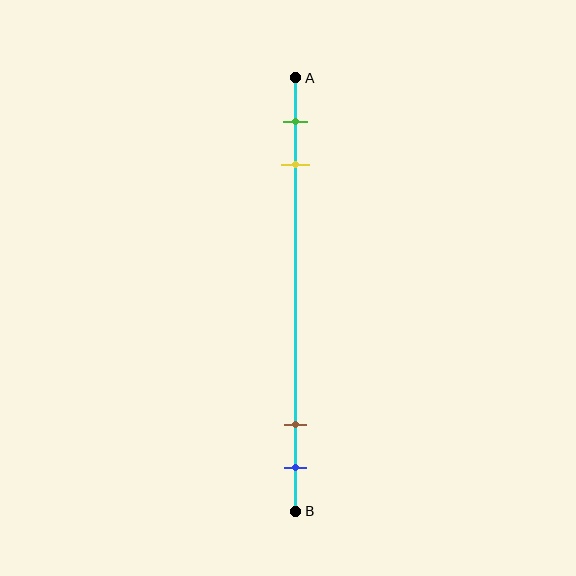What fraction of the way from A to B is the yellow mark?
The yellow mark is approximately 20% (0.2) of the way from A to B.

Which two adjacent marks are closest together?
The brown and blue marks are the closest adjacent pair.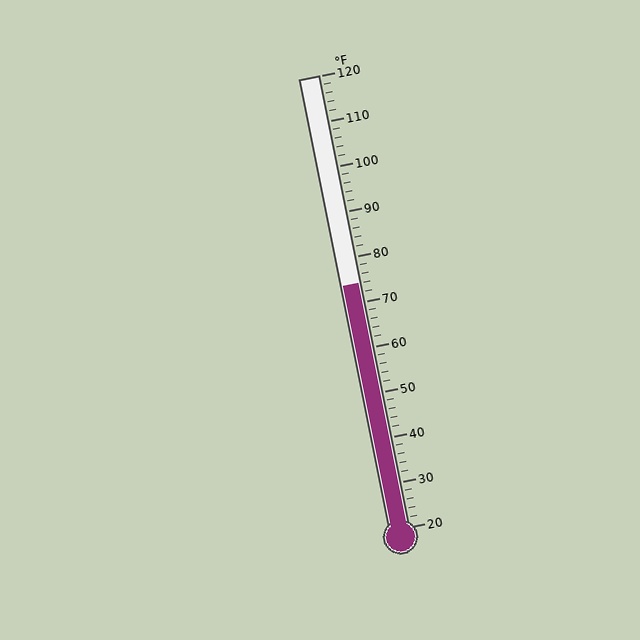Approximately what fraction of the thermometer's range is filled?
The thermometer is filled to approximately 55% of its range.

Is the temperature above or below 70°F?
The temperature is above 70°F.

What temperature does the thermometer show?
The thermometer shows approximately 74°F.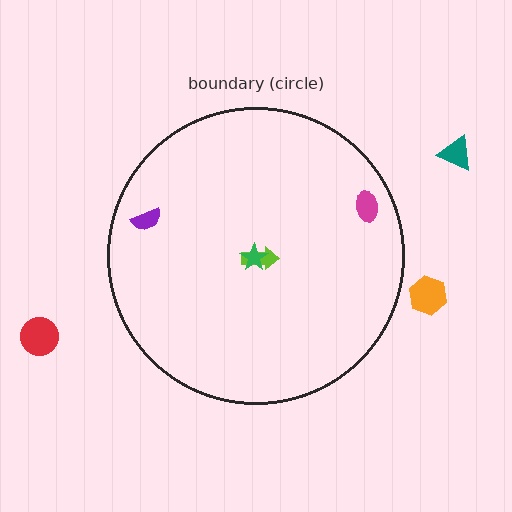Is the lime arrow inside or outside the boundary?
Inside.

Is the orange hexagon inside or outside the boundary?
Outside.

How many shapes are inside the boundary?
4 inside, 3 outside.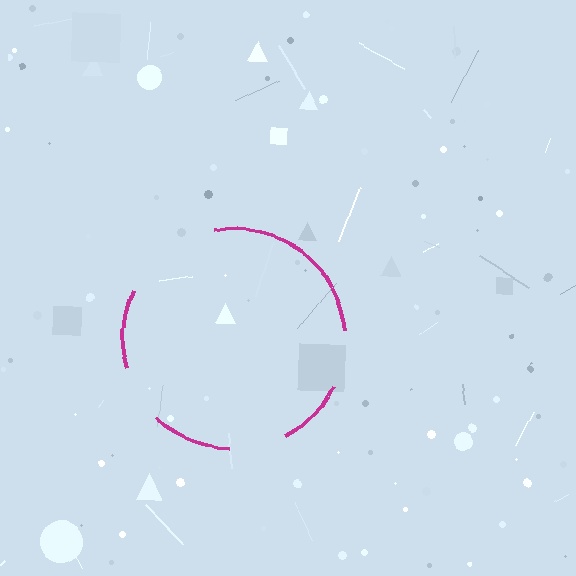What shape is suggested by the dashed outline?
The dashed outline suggests a circle.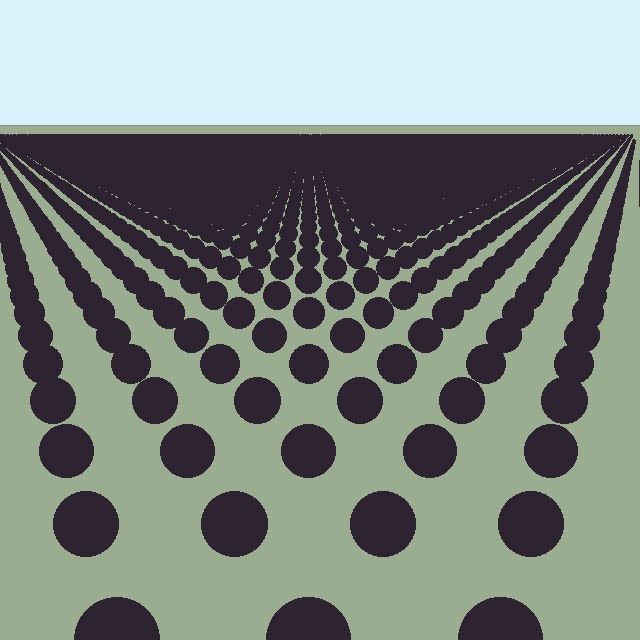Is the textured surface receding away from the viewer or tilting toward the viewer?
The surface is receding away from the viewer. Texture elements get smaller and denser toward the top.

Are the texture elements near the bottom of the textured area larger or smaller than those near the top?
Larger. Near the bottom, elements are closer to the viewer and appear at a bigger on-screen size.